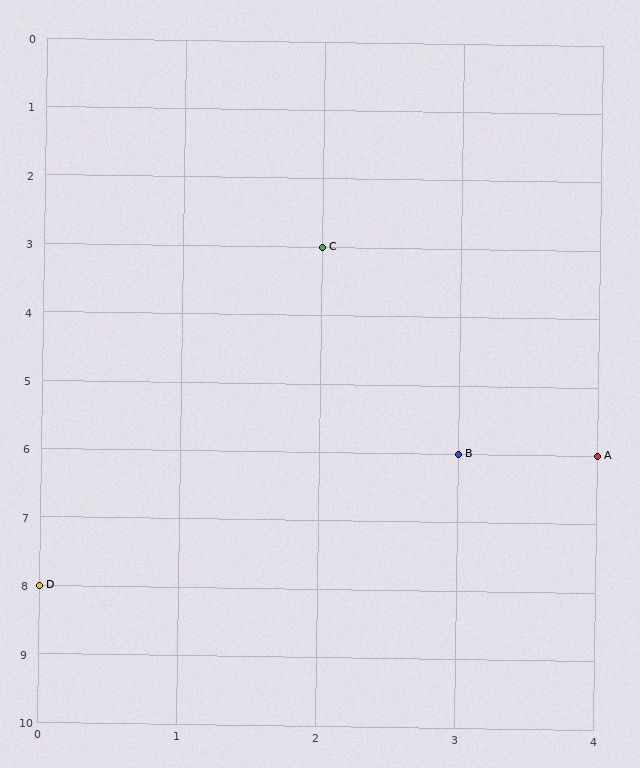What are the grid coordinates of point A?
Point A is at grid coordinates (4, 6).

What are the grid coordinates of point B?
Point B is at grid coordinates (3, 6).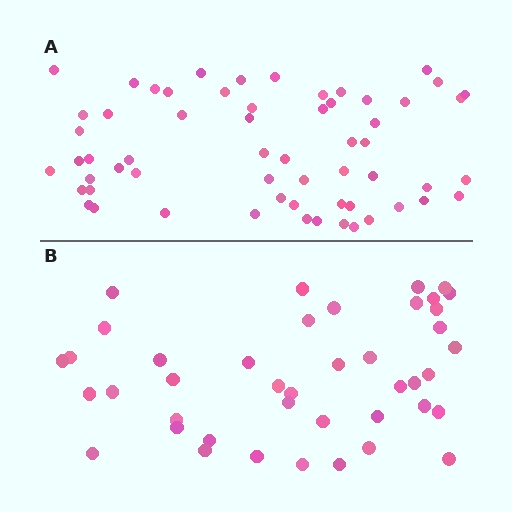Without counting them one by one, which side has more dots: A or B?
Region A (the top region) has more dots.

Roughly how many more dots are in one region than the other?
Region A has approximately 20 more dots than region B.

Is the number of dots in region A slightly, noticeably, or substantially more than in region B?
Region A has noticeably more, but not dramatically so. The ratio is roughly 1.4 to 1.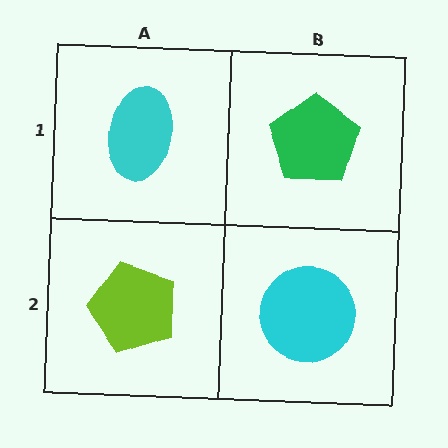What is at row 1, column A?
A cyan ellipse.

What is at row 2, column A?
A lime pentagon.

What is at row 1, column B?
A green pentagon.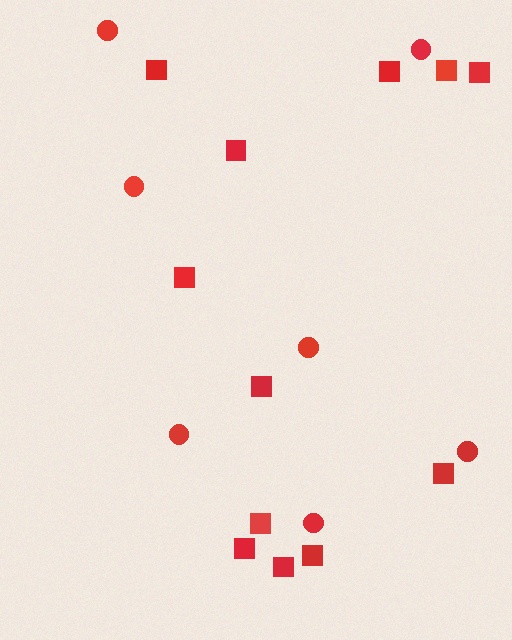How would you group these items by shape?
There are 2 groups: one group of circles (7) and one group of squares (12).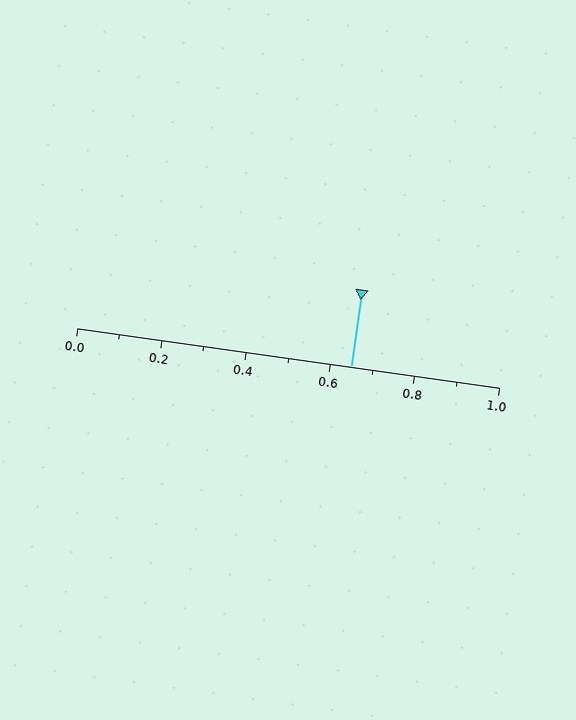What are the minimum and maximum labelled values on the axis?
The axis runs from 0.0 to 1.0.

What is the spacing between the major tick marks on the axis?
The major ticks are spaced 0.2 apart.